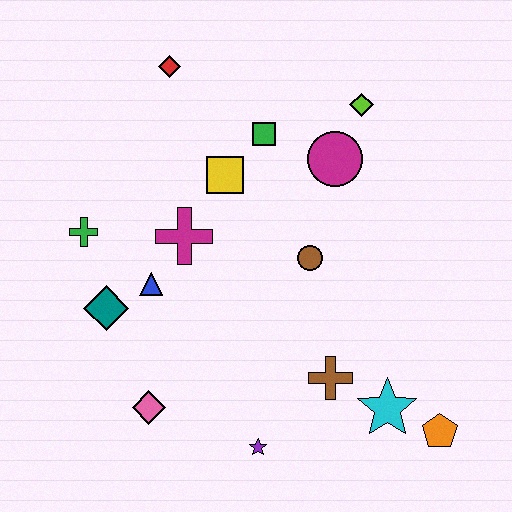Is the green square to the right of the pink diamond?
Yes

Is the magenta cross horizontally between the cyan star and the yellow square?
No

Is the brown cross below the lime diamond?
Yes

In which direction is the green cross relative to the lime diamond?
The green cross is to the left of the lime diamond.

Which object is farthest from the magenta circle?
The pink diamond is farthest from the magenta circle.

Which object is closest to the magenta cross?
The blue triangle is closest to the magenta cross.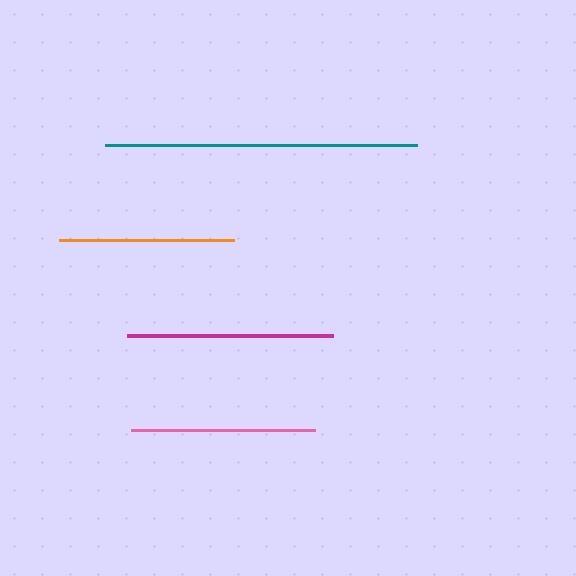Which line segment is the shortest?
The orange line is the shortest at approximately 176 pixels.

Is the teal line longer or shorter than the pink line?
The teal line is longer than the pink line.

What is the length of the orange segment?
The orange segment is approximately 176 pixels long.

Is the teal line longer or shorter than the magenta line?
The teal line is longer than the magenta line.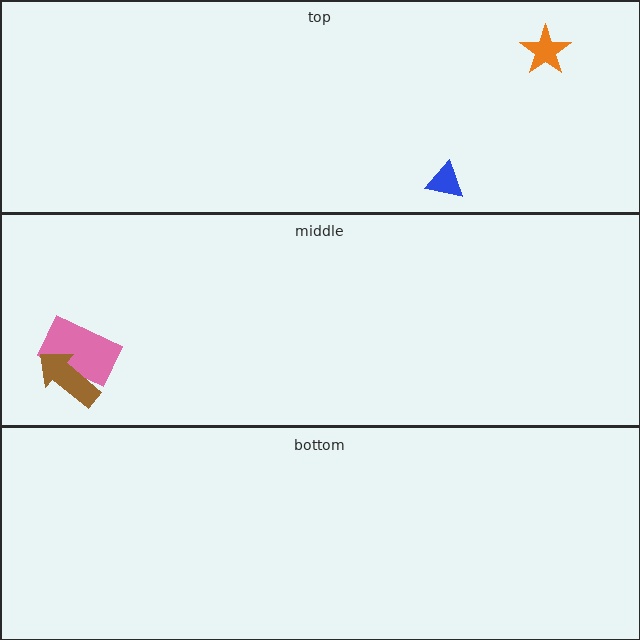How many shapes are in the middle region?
2.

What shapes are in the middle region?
The pink rectangle, the brown arrow.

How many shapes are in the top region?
2.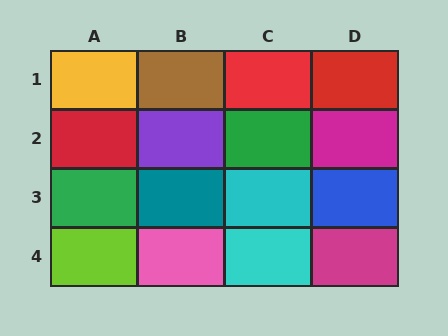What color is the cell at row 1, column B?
Brown.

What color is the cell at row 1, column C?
Red.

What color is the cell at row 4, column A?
Lime.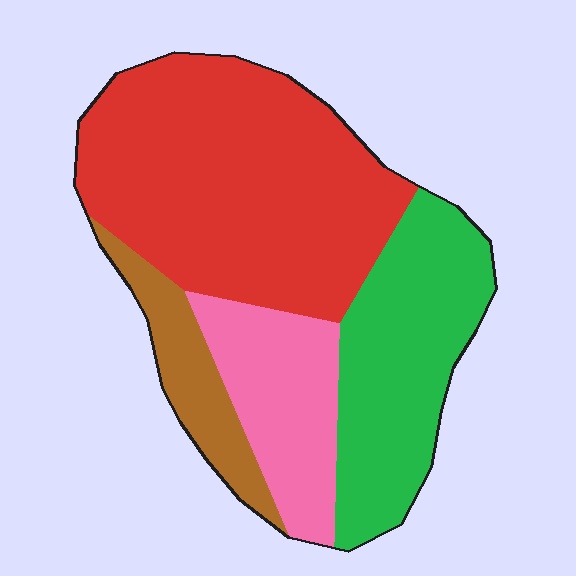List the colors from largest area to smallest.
From largest to smallest: red, green, pink, brown.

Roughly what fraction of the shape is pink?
Pink covers around 15% of the shape.